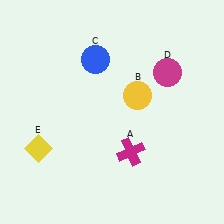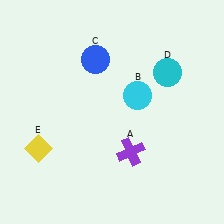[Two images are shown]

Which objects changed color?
A changed from magenta to purple. B changed from yellow to cyan. D changed from magenta to cyan.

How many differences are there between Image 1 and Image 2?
There are 3 differences between the two images.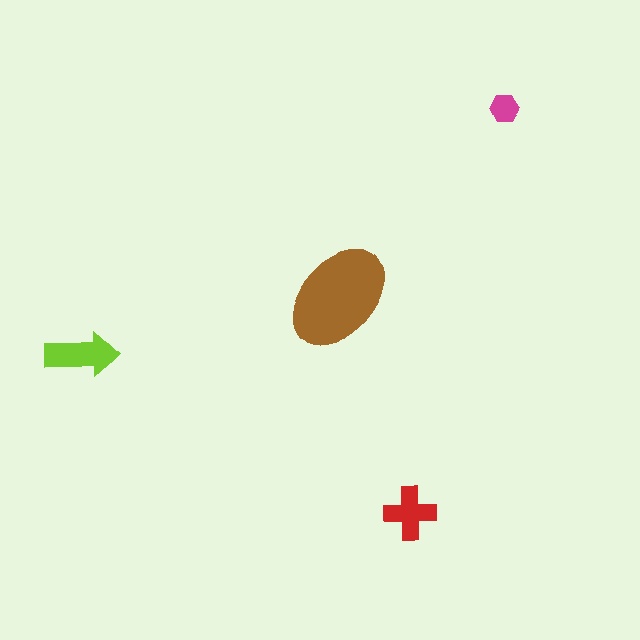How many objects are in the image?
There are 4 objects in the image.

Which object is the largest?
The brown ellipse.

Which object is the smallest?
The magenta hexagon.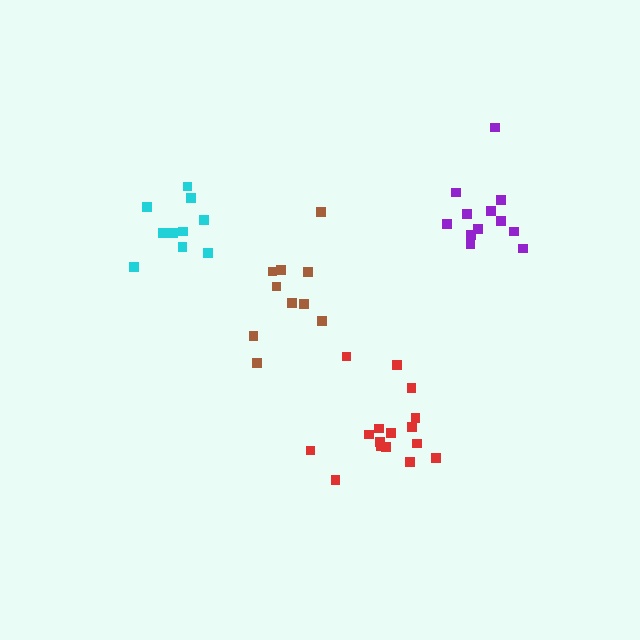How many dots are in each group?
Group 1: 16 dots, Group 2: 11 dots, Group 3: 10 dots, Group 4: 12 dots (49 total).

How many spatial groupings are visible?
There are 4 spatial groupings.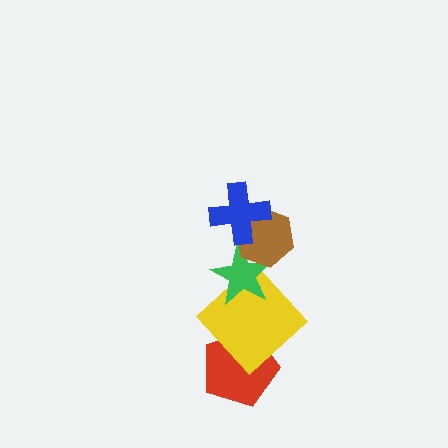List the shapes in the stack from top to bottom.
From top to bottom: the blue cross, the brown hexagon, the green star, the yellow diamond, the red pentagon.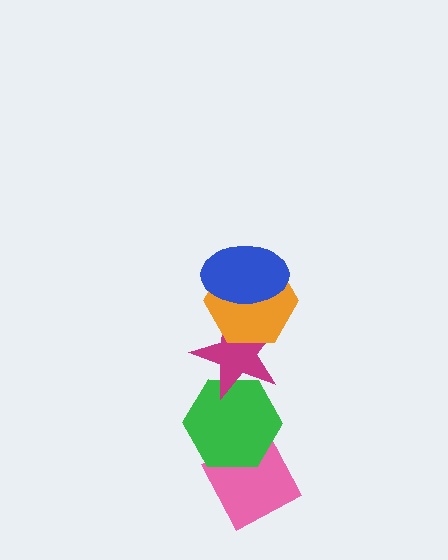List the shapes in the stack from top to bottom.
From top to bottom: the blue ellipse, the orange hexagon, the magenta star, the green hexagon, the pink diamond.